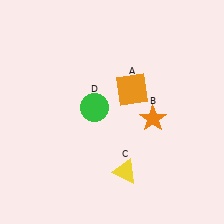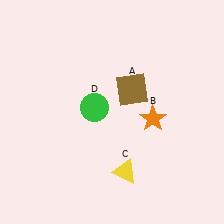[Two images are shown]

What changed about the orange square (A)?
In Image 1, A is orange. In Image 2, it changed to brown.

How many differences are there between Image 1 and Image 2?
There is 1 difference between the two images.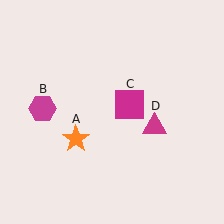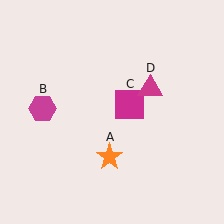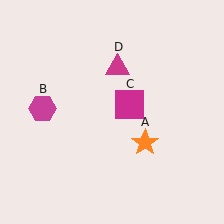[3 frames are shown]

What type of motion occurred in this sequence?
The orange star (object A), magenta triangle (object D) rotated counterclockwise around the center of the scene.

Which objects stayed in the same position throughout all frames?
Magenta hexagon (object B) and magenta square (object C) remained stationary.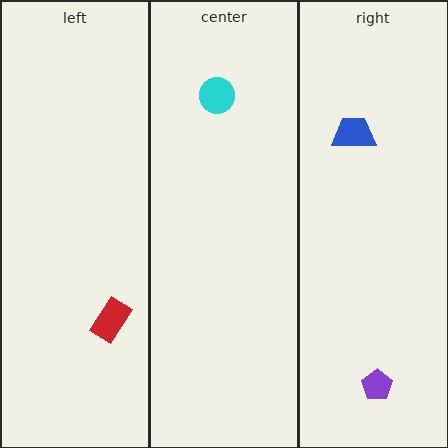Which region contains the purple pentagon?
The right region.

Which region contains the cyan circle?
The center region.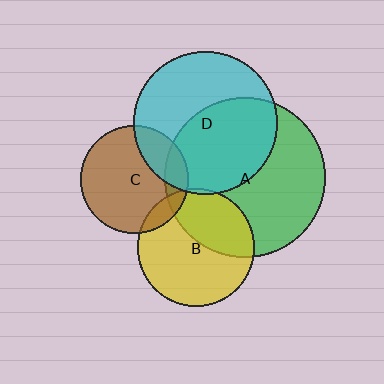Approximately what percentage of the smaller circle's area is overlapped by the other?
Approximately 25%.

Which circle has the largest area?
Circle A (green).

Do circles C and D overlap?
Yes.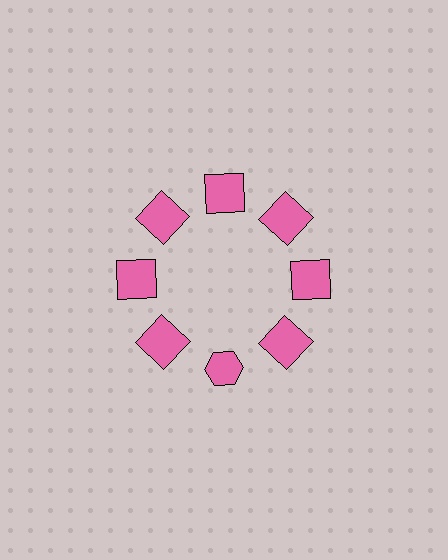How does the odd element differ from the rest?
It has a different shape: hexagon instead of square.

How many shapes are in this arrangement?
There are 8 shapes arranged in a ring pattern.